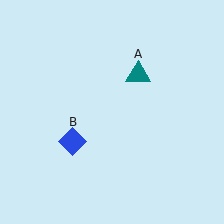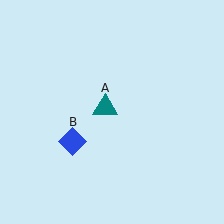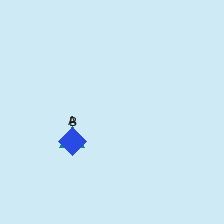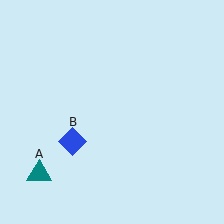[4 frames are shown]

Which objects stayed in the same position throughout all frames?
Blue diamond (object B) remained stationary.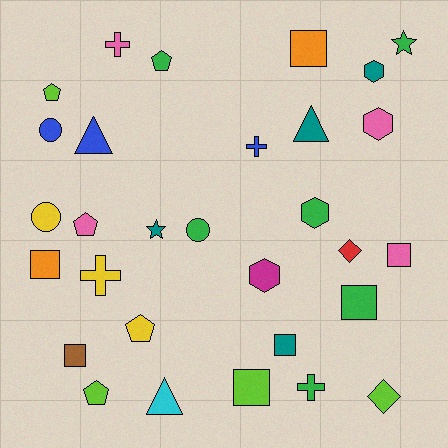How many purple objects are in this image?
There are no purple objects.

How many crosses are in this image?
There are 4 crosses.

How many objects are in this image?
There are 30 objects.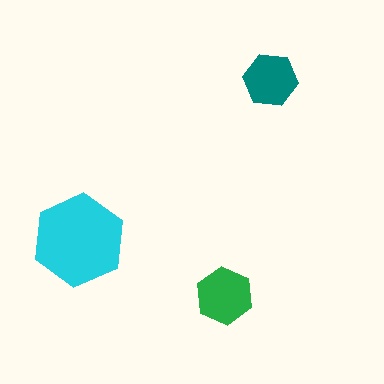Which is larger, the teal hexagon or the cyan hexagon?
The cyan one.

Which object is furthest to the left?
The cyan hexagon is leftmost.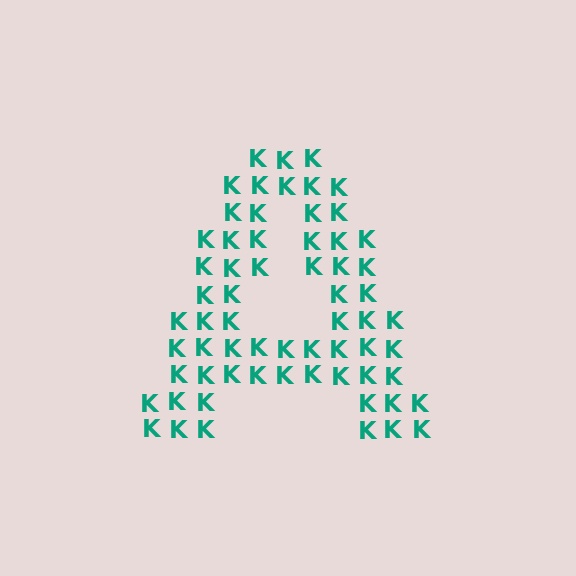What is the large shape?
The large shape is the letter A.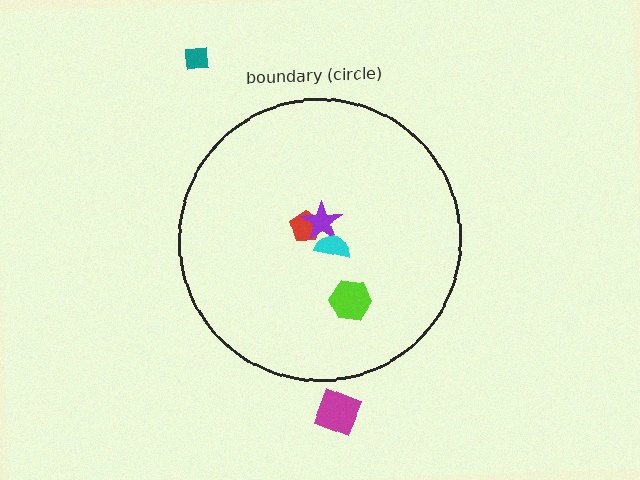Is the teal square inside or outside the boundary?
Outside.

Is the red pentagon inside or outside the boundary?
Inside.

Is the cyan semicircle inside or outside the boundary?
Inside.